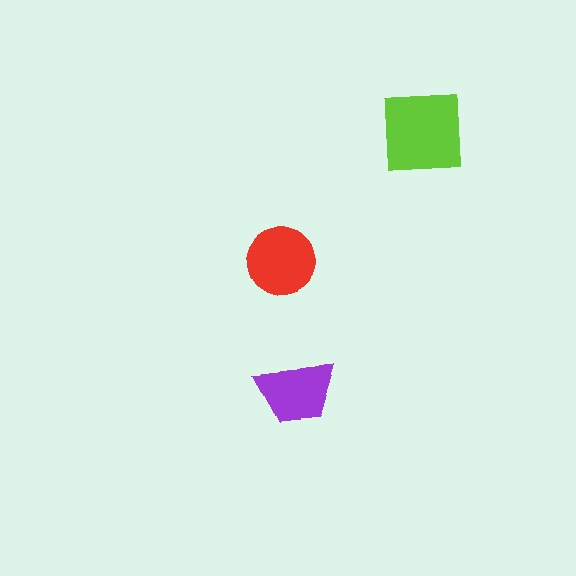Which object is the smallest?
The purple trapezoid.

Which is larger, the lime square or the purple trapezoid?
The lime square.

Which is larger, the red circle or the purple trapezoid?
The red circle.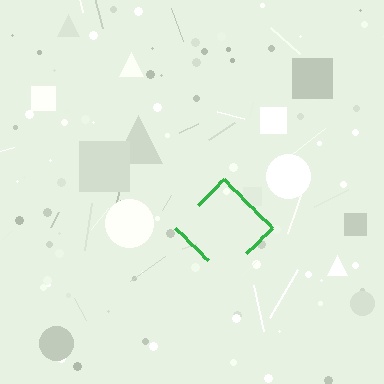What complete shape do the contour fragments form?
The contour fragments form a diamond.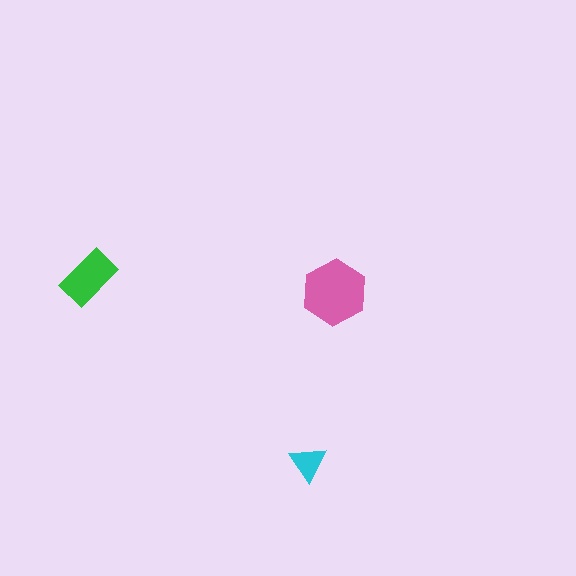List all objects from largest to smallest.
The pink hexagon, the green rectangle, the cyan triangle.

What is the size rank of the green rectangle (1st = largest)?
2nd.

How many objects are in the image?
There are 3 objects in the image.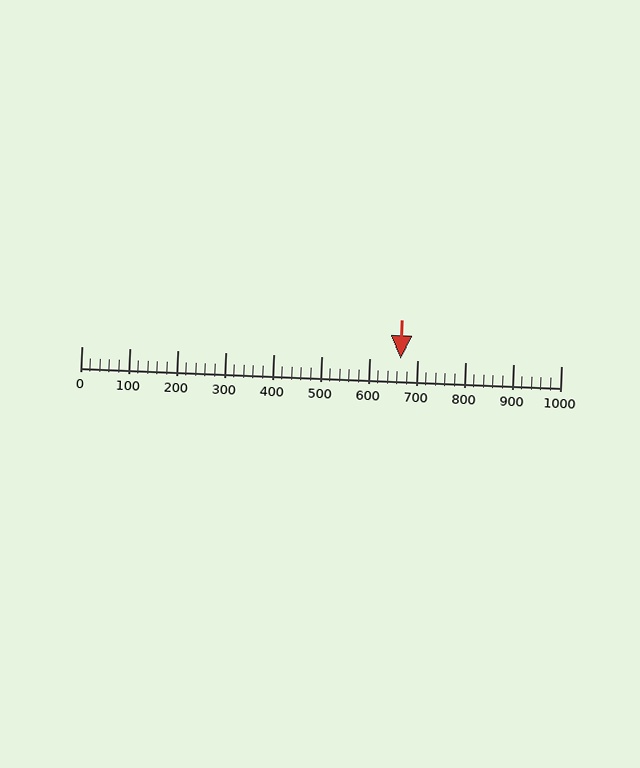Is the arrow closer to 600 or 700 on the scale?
The arrow is closer to 700.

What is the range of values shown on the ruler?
The ruler shows values from 0 to 1000.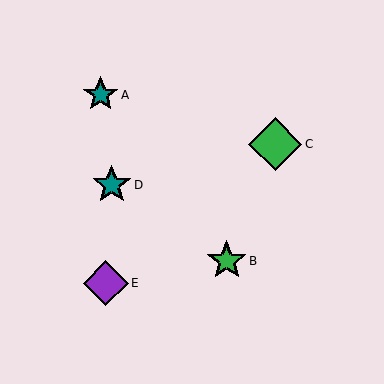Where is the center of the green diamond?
The center of the green diamond is at (275, 144).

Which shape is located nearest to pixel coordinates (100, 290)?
The purple diamond (labeled E) at (106, 283) is nearest to that location.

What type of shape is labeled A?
Shape A is a teal star.